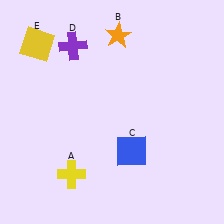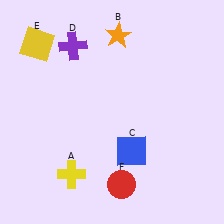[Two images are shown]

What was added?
A red circle (F) was added in Image 2.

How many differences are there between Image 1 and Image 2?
There is 1 difference between the two images.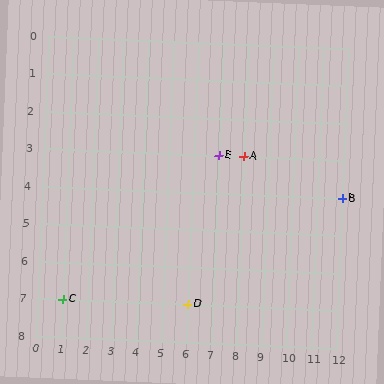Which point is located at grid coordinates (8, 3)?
Point A is at (8, 3).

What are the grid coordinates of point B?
Point B is at grid coordinates (12, 4).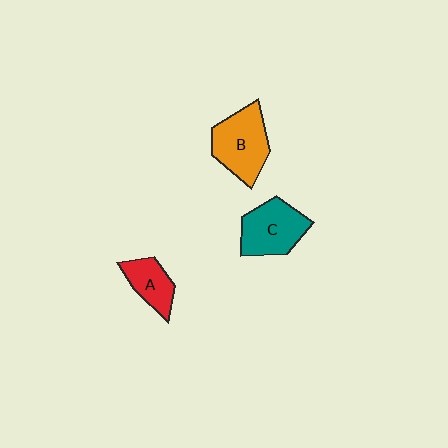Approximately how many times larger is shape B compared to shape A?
Approximately 1.7 times.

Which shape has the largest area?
Shape B (orange).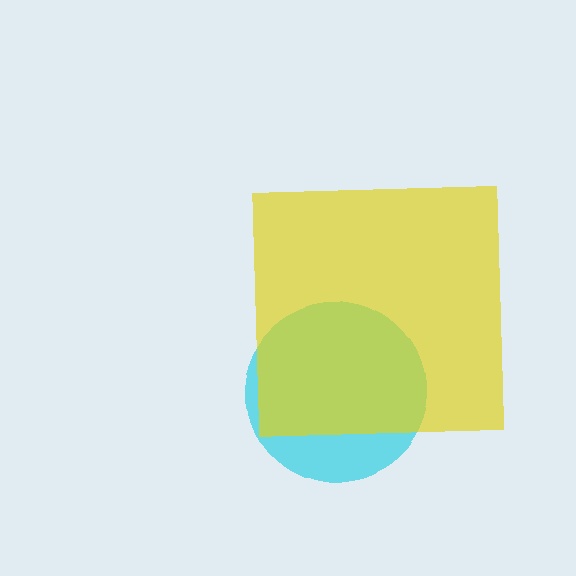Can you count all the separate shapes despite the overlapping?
Yes, there are 2 separate shapes.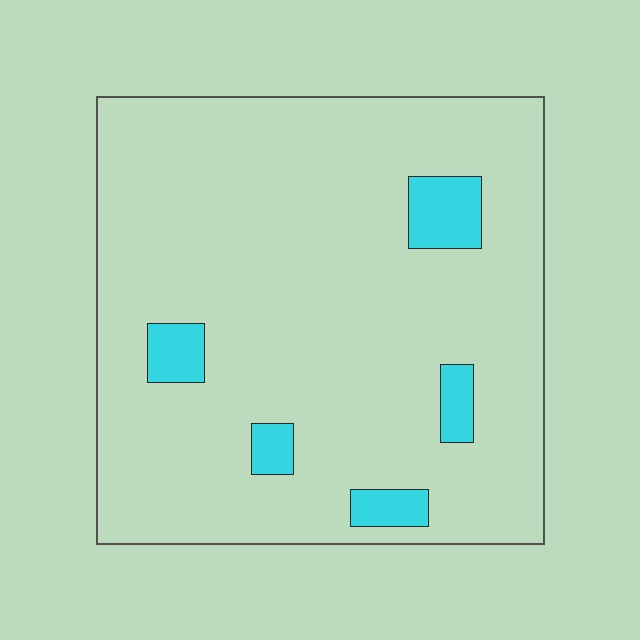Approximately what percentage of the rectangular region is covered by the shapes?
Approximately 10%.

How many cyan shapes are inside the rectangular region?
5.